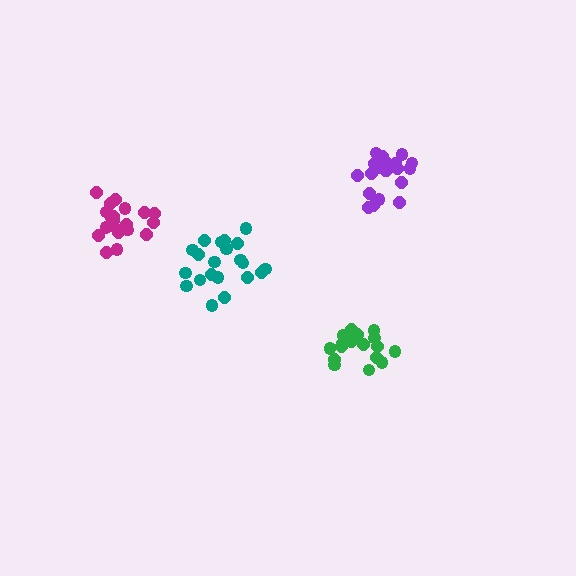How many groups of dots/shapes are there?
There are 4 groups.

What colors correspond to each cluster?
The clusters are colored: teal, magenta, green, purple.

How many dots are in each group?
Group 1: 21 dots, Group 2: 20 dots, Group 3: 18 dots, Group 4: 21 dots (80 total).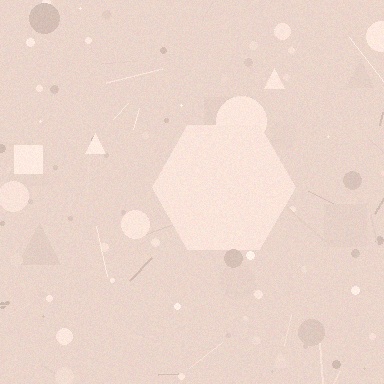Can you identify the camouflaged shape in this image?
The camouflaged shape is a hexagon.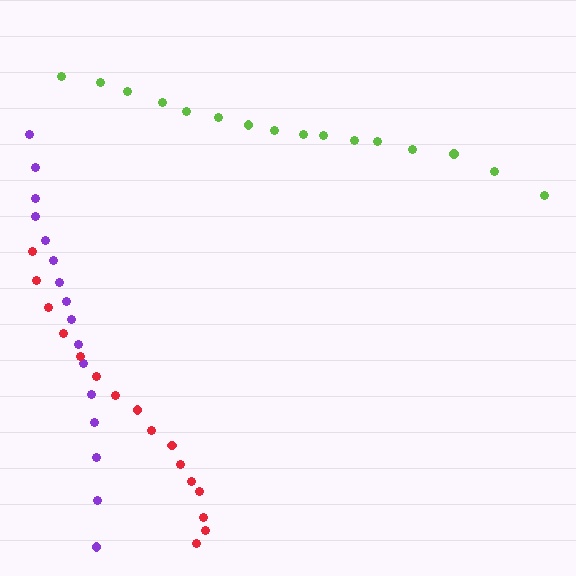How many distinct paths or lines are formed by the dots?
There are 3 distinct paths.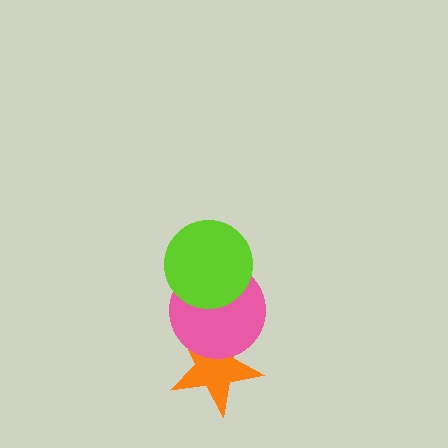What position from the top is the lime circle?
The lime circle is 1st from the top.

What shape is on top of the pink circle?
The lime circle is on top of the pink circle.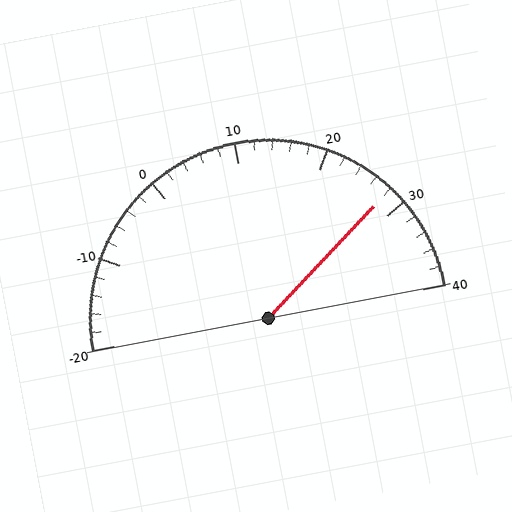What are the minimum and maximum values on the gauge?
The gauge ranges from -20 to 40.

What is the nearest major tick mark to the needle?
The nearest major tick mark is 30.